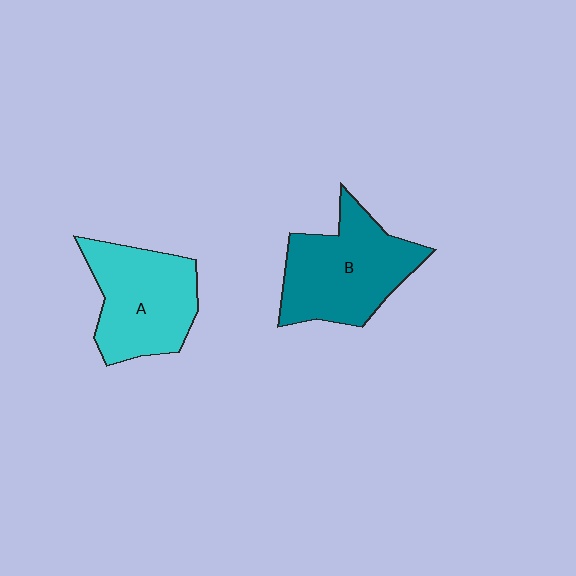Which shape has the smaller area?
Shape A (cyan).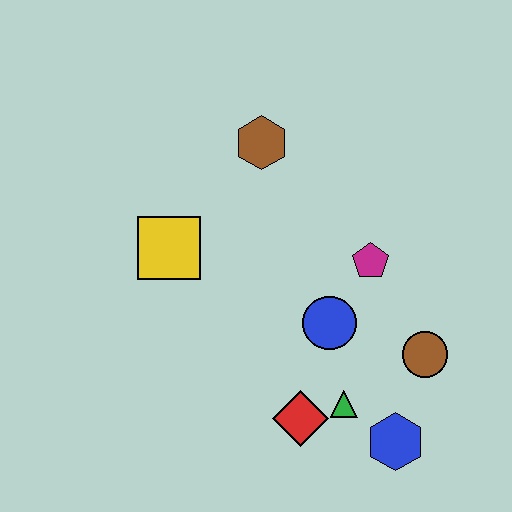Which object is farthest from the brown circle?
The yellow square is farthest from the brown circle.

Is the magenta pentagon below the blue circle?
No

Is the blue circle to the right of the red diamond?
Yes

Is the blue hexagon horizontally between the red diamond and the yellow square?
No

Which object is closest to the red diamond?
The green triangle is closest to the red diamond.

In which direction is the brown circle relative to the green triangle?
The brown circle is to the right of the green triangle.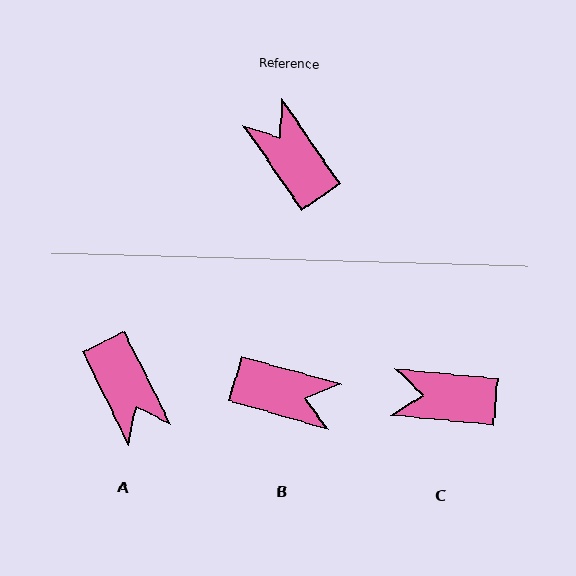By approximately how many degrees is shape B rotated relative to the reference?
Approximately 141 degrees clockwise.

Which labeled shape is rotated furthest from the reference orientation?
A, about 171 degrees away.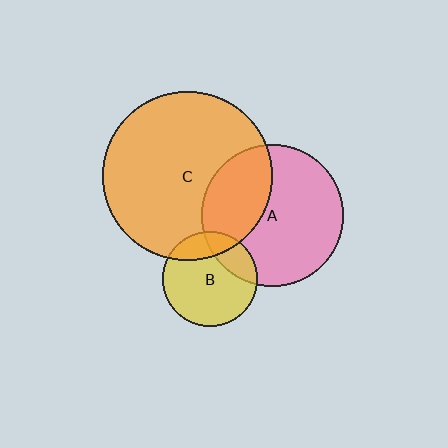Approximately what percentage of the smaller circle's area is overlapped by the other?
Approximately 20%.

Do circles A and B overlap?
Yes.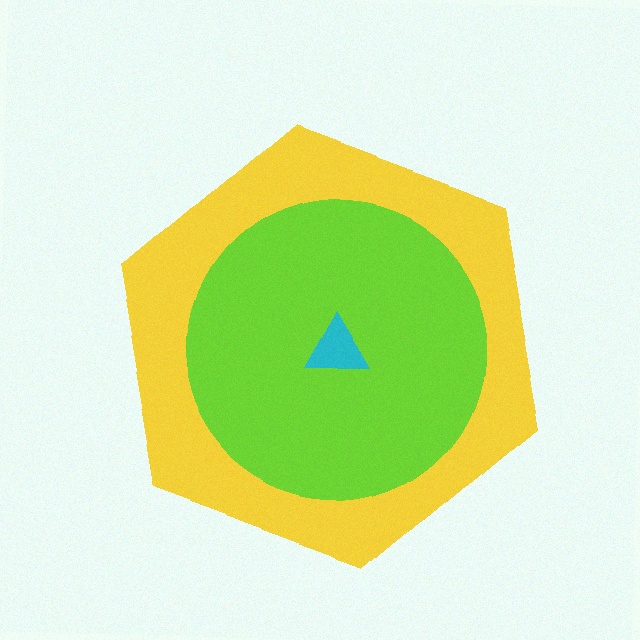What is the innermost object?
The cyan triangle.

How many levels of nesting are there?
3.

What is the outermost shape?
The yellow hexagon.